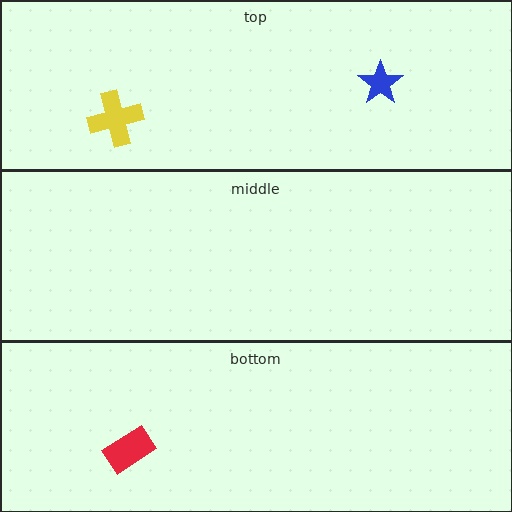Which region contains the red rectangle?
The bottom region.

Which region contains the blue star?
The top region.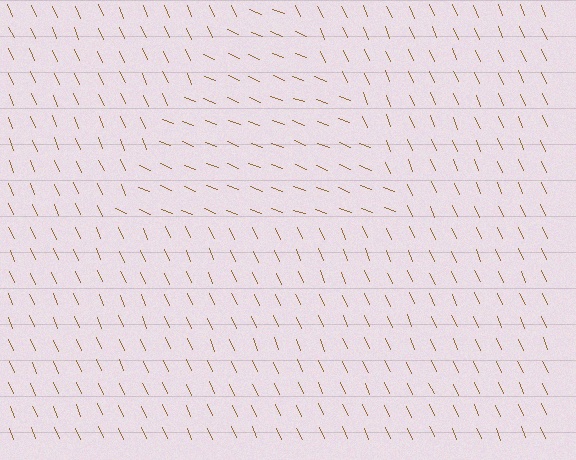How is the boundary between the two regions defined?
The boundary is defined purely by a change in line orientation (approximately 45 degrees difference). All lines are the same color and thickness.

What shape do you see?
I see a triangle.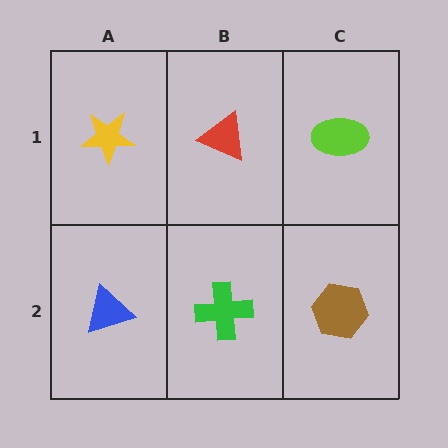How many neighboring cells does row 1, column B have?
3.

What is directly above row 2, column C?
A lime ellipse.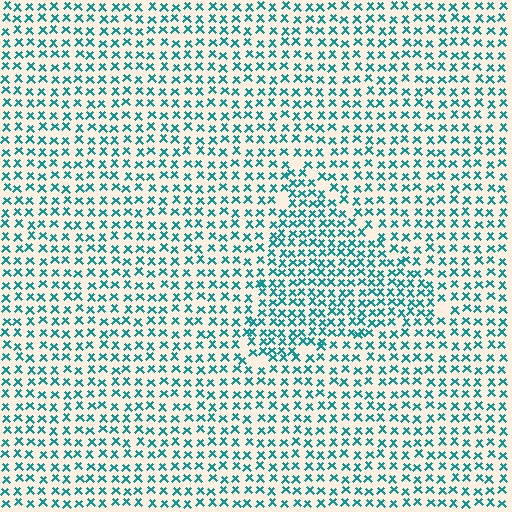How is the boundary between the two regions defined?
The boundary is defined by a change in element density (approximately 1.5x ratio). All elements are the same color, size, and shape.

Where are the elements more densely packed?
The elements are more densely packed inside the triangle boundary.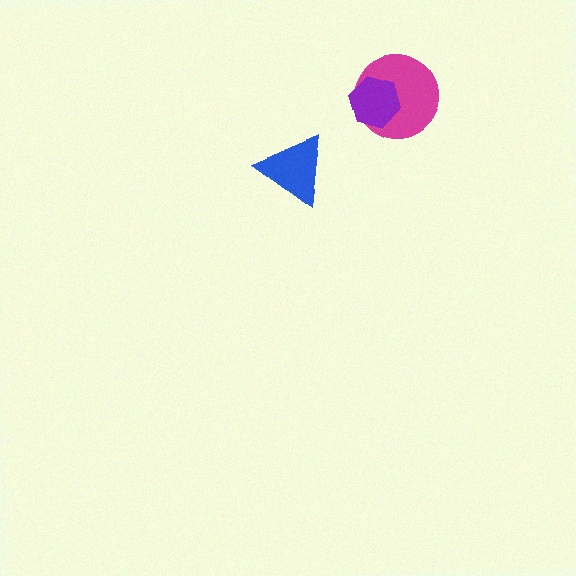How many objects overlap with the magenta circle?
1 object overlaps with the magenta circle.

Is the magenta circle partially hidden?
Yes, it is partially covered by another shape.